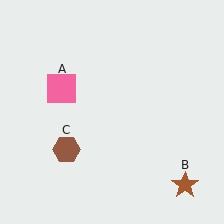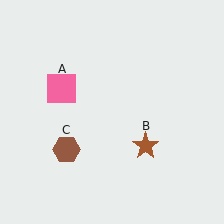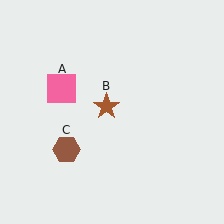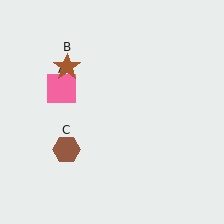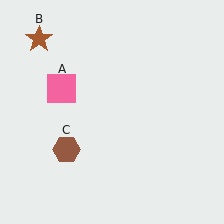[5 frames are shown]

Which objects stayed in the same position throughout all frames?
Pink square (object A) and brown hexagon (object C) remained stationary.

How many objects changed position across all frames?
1 object changed position: brown star (object B).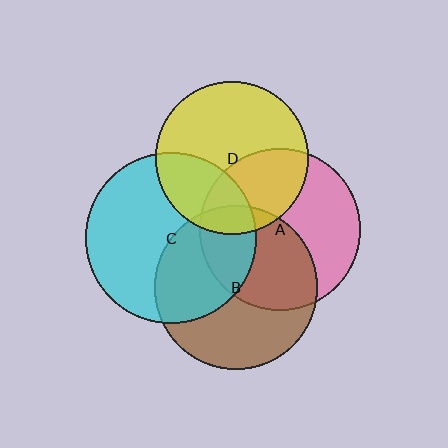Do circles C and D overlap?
Yes.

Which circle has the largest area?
Circle C (cyan).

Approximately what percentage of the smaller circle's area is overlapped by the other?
Approximately 30%.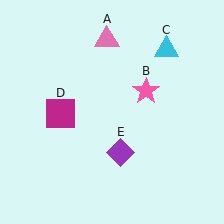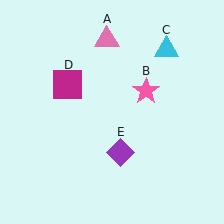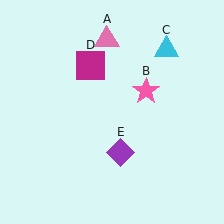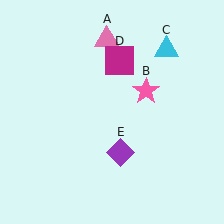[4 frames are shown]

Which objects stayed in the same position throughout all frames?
Pink triangle (object A) and pink star (object B) and cyan triangle (object C) and purple diamond (object E) remained stationary.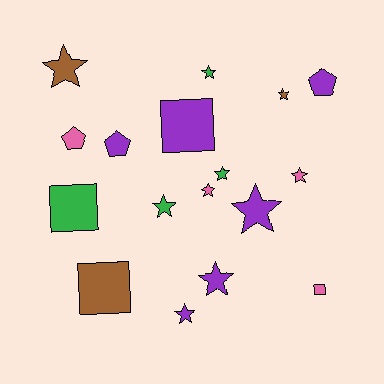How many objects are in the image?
There are 17 objects.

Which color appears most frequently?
Purple, with 6 objects.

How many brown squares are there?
There is 1 brown square.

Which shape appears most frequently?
Star, with 10 objects.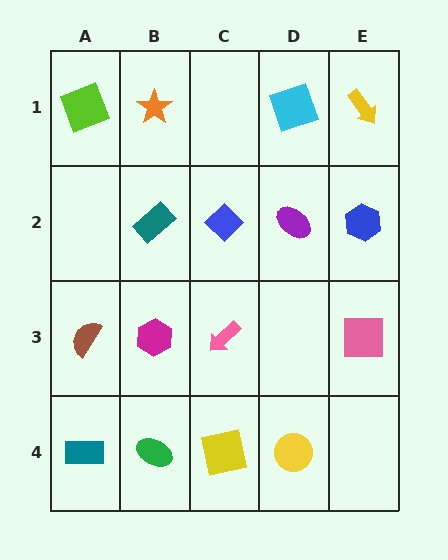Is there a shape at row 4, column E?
No, that cell is empty.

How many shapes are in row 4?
4 shapes.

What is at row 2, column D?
A purple ellipse.